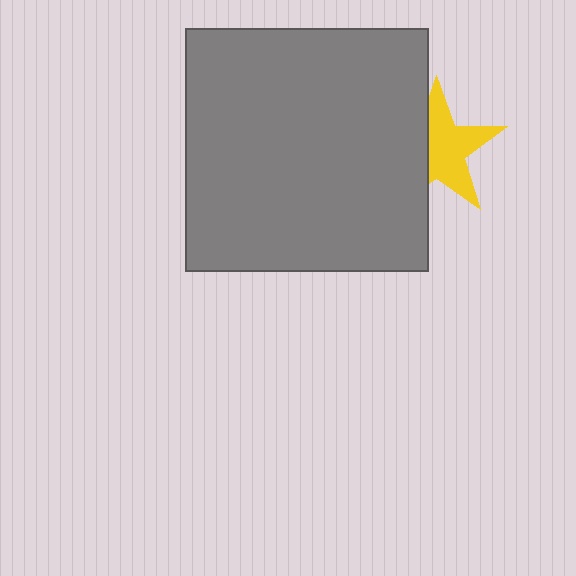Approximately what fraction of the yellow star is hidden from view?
Roughly 39% of the yellow star is hidden behind the gray square.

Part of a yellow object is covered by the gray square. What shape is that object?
It is a star.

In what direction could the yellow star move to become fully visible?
The yellow star could move right. That would shift it out from behind the gray square entirely.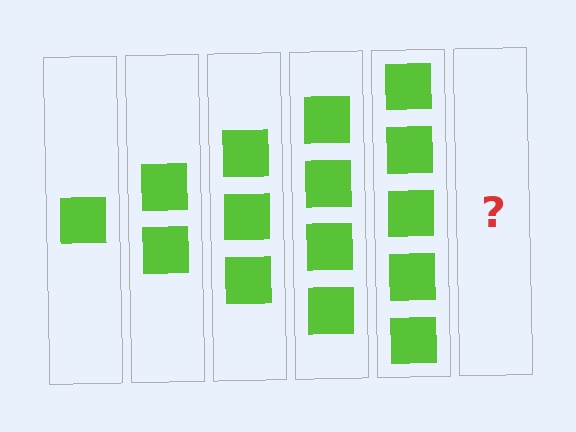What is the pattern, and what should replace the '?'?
The pattern is that each step adds one more square. The '?' should be 6 squares.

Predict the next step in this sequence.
The next step is 6 squares.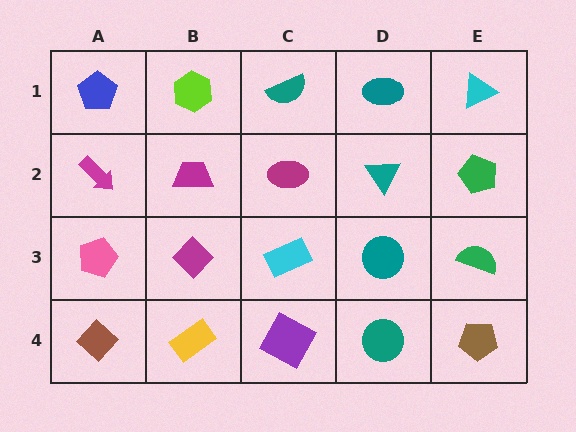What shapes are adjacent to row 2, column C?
A teal semicircle (row 1, column C), a cyan rectangle (row 3, column C), a magenta trapezoid (row 2, column B), a teal triangle (row 2, column D).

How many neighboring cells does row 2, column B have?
4.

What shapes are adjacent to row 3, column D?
A teal triangle (row 2, column D), a teal circle (row 4, column D), a cyan rectangle (row 3, column C), a green semicircle (row 3, column E).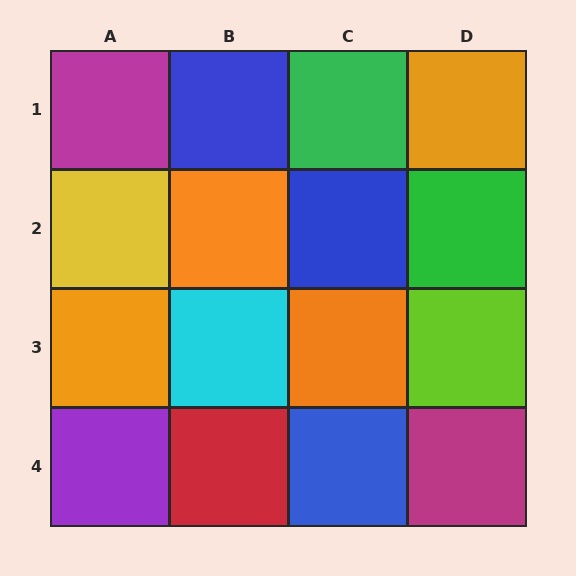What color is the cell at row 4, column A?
Purple.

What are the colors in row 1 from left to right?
Magenta, blue, green, orange.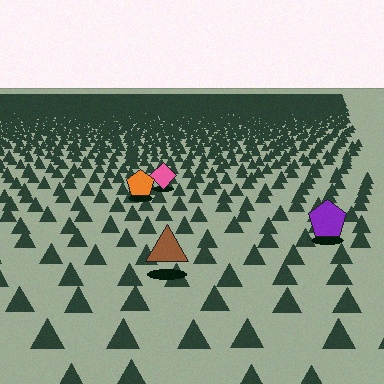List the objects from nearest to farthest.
From nearest to farthest: the brown triangle, the purple pentagon, the orange pentagon, the pink diamond.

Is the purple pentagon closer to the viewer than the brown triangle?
No. The brown triangle is closer — you can tell from the texture gradient: the ground texture is coarser near it.